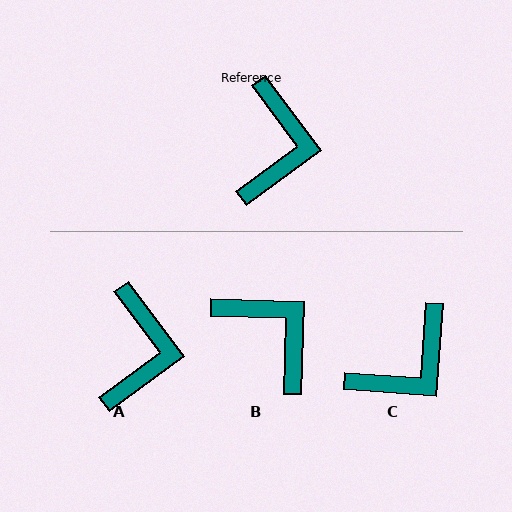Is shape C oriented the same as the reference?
No, it is off by about 41 degrees.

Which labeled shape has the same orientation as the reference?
A.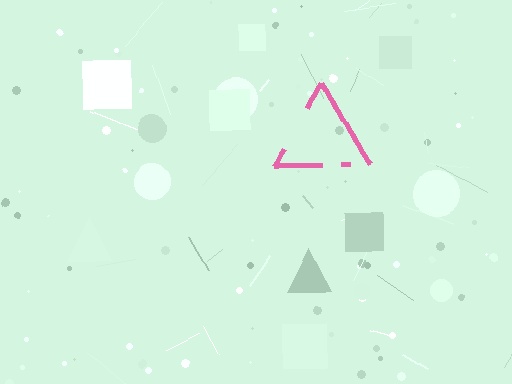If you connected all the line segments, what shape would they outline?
They would outline a triangle.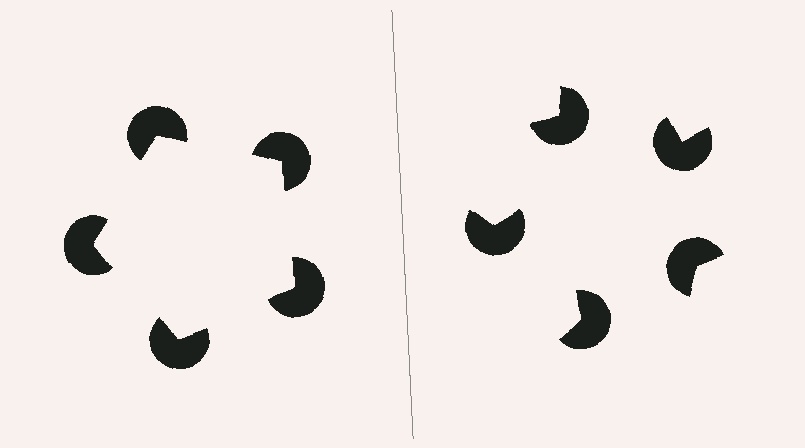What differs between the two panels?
The pac-man discs are positioned identically on both sides; only the wedge orientations differ. On the left they align to a pentagon; on the right they are misaligned.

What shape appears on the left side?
An illusory pentagon.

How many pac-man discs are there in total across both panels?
10 — 5 on each side.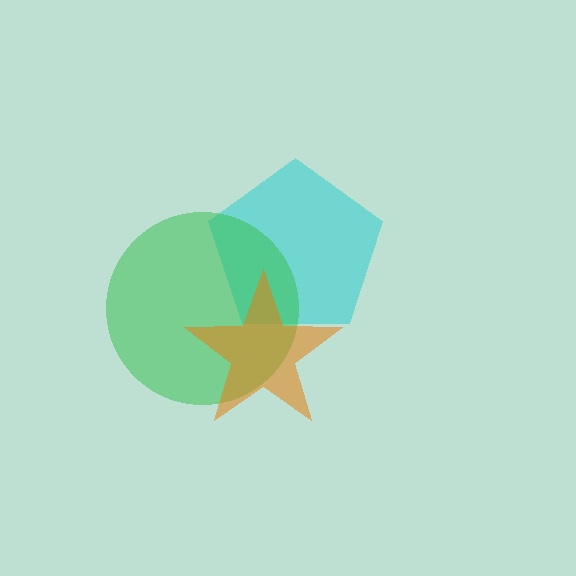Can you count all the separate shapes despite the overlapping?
Yes, there are 3 separate shapes.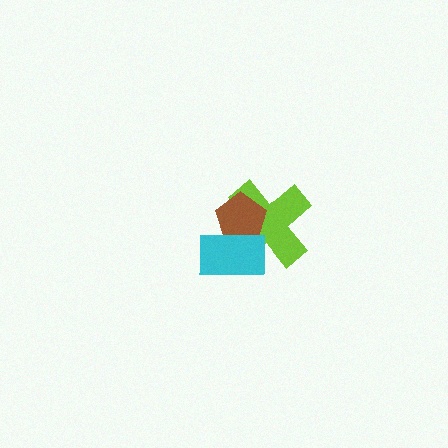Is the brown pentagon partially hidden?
Yes, it is partially covered by another shape.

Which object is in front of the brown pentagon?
The cyan rectangle is in front of the brown pentagon.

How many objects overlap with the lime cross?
2 objects overlap with the lime cross.